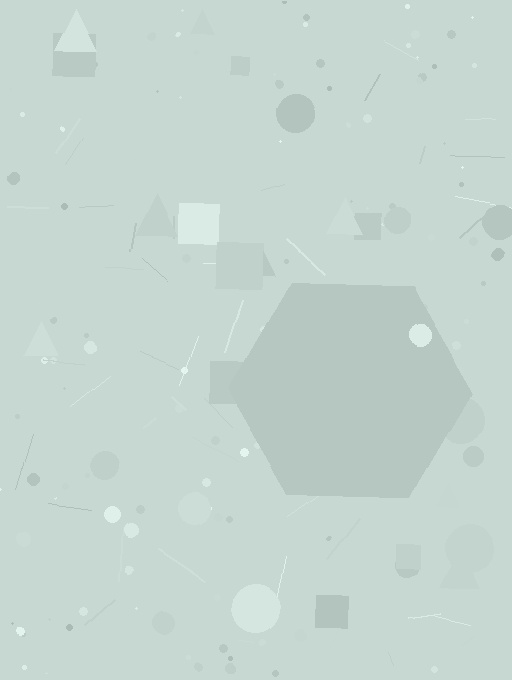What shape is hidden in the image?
A hexagon is hidden in the image.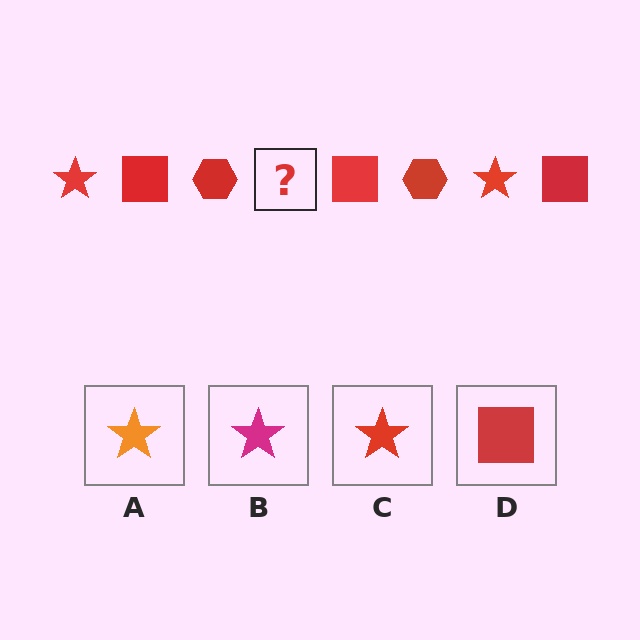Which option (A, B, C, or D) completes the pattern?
C.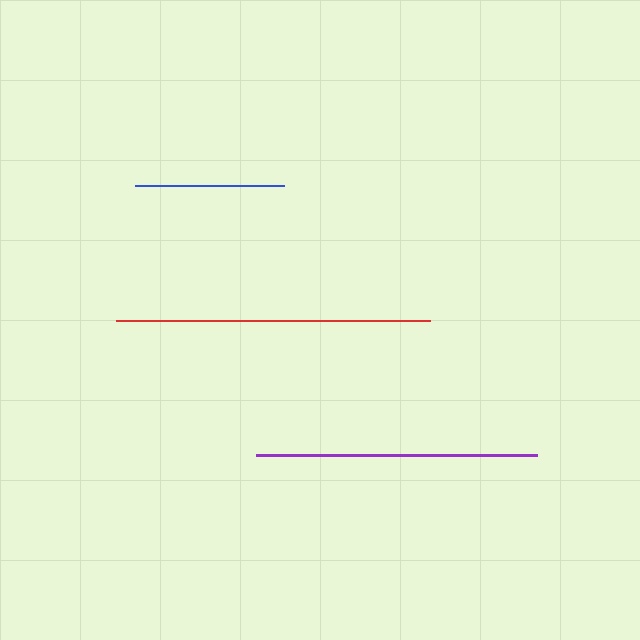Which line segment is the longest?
The red line is the longest at approximately 313 pixels.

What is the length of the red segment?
The red segment is approximately 313 pixels long.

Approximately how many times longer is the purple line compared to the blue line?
The purple line is approximately 1.9 times the length of the blue line.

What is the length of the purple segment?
The purple segment is approximately 282 pixels long.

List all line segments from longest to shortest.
From longest to shortest: red, purple, blue.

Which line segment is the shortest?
The blue line is the shortest at approximately 148 pixels.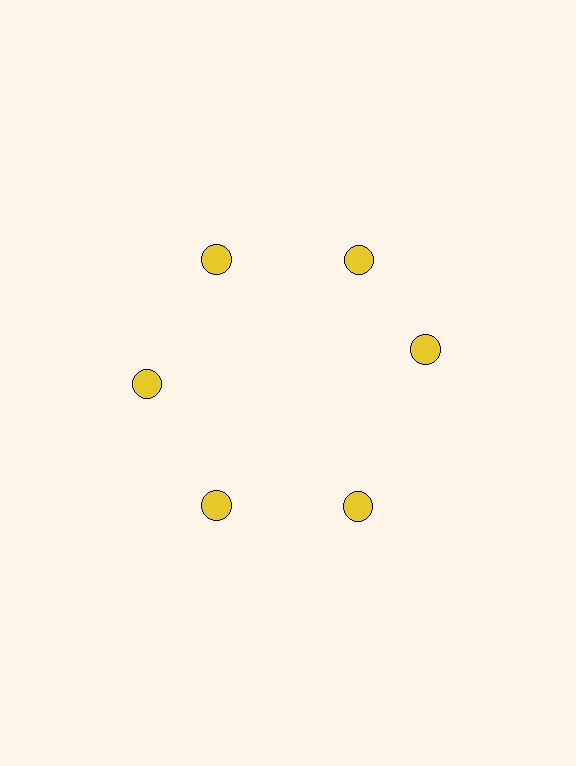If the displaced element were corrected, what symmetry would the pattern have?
It would have 6-fold rotational symmetry — the pattern would map onto itself every 60 degrees.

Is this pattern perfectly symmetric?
No. The 6 yellow circles are arranged in a ring, but one element near the 3 o'clock position is rotated out of alignment along the ring, breaking the 6-fold rotational symmetry.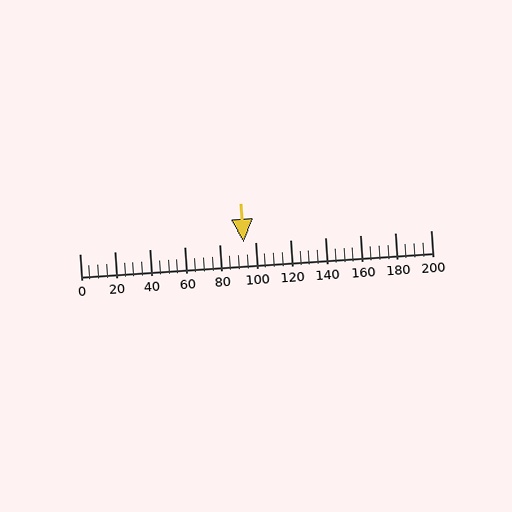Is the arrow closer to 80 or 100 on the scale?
The arrow is closer to 100.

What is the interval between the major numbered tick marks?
The major tick marks are spaced 20 units apart.